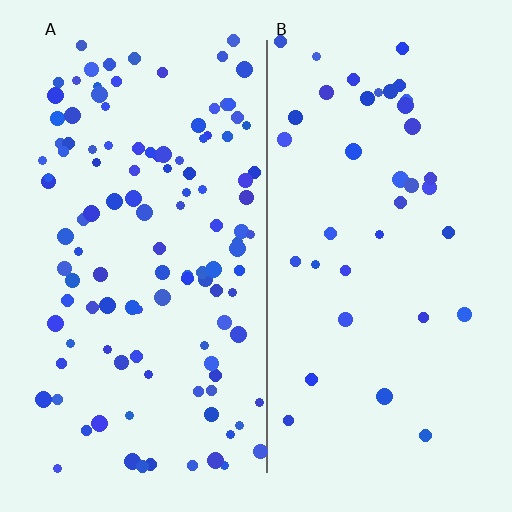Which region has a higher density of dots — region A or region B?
A (the left).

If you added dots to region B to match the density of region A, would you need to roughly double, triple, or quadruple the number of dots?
Approximately triple.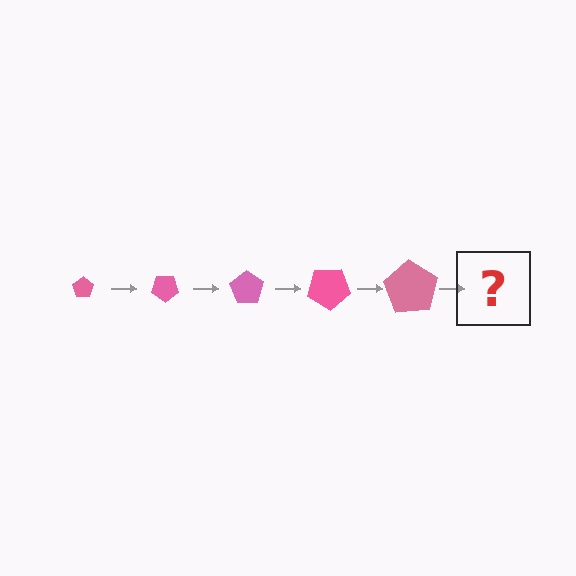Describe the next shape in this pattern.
It should be a pentagon, larger than the previous one and rotated 175 degrees from the start.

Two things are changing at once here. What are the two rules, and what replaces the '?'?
The two rules are that the pentagon grows larger each step and it rotates 35 degrees each step. The '?' should be a pentagon, larger than the previous one and rotated 175 degrees from the start.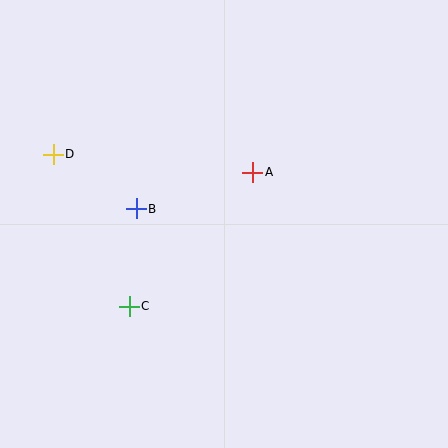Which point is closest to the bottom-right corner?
Point A is closest to the bottom-right corner.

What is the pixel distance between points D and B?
The distance between D and B is 99 pixels.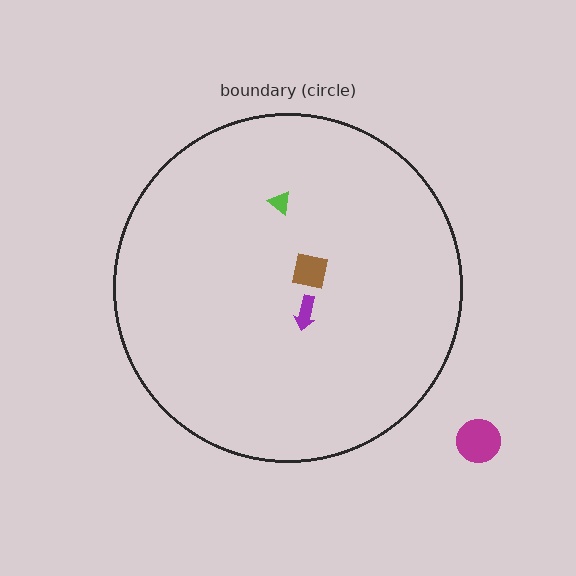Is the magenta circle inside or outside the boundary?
Outside.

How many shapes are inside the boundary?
3 inside, 1 outside.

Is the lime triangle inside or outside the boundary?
Inside.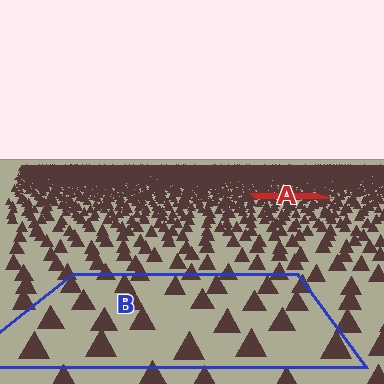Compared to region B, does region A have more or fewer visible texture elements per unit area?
Region A has more texture elements per unit area — they are packed more densely because it is farther away.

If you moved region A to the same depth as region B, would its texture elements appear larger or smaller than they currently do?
They would appear larger. At a closer depth, the same texture elements are projected at a bigger on-screen size.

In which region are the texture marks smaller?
The texture marks are smaller in region A, because it is farther away.